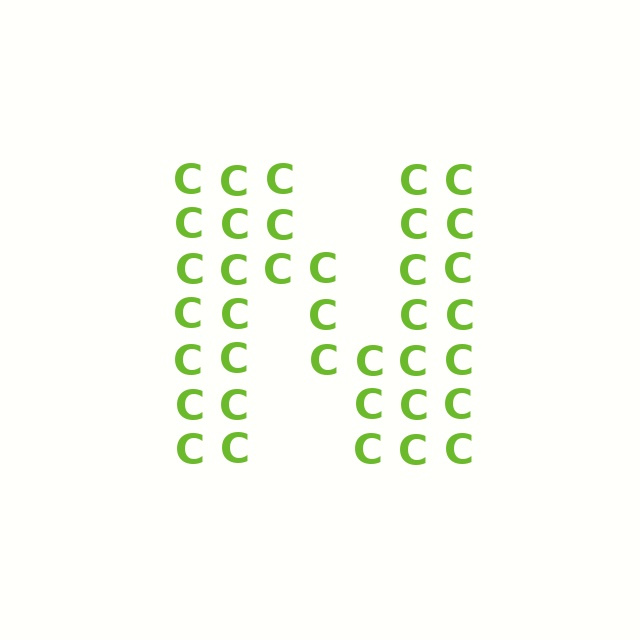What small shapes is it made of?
It is made of small letter C's.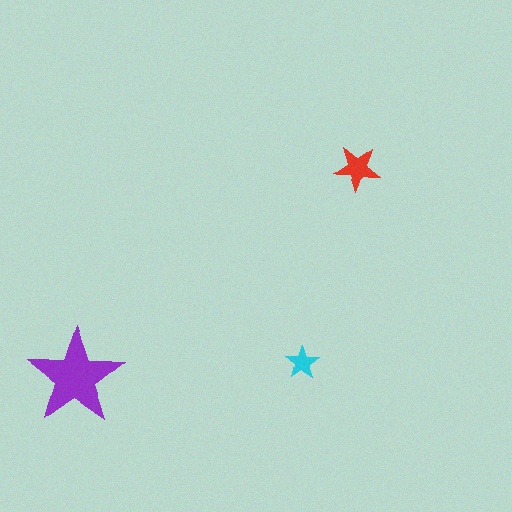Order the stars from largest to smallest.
the purple one, the red one, the cyan one.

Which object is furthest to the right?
The red star is rightmost.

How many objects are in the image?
There are 3 objects in the image.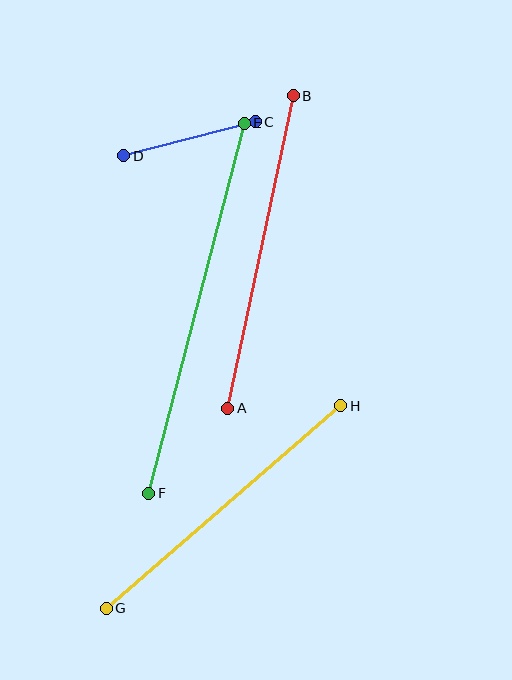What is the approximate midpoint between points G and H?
The midpoint is at approximately (224, 507) pixels.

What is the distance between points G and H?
The distance is approximately 310 pixels.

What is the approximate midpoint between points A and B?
The midpoint is at approximately (261, 252) pixels.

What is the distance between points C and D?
The distance is approximately 136 pixels.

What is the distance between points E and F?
The distance is approximately 382 pixels.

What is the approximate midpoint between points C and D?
The midpoint is at approximately (189, 139) pixels.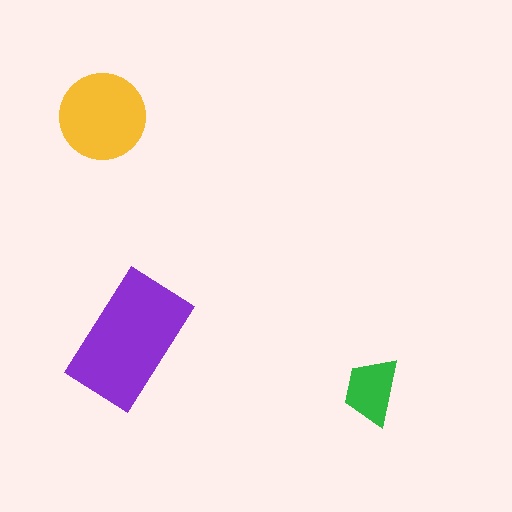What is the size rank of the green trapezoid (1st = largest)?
3rd.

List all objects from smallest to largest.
The green trapezoid, the yellow circle, the purple rectangle.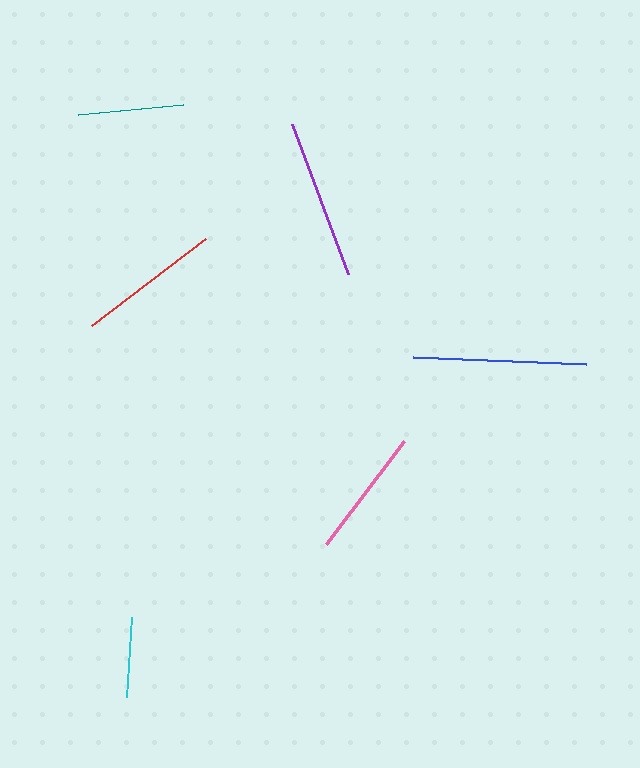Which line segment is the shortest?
The cyan line is the shortest at approximately 80 pixels.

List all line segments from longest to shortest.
From longest to shortest: blue, purple, red, pink, teal, cyan.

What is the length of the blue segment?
The blue segment is approximately 173 pixels long.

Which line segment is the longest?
The blue line is the longest at approximately 173 pixels.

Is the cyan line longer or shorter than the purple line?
The purple line is longer than the cyan line.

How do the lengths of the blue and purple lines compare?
The blue and purple lines are approximately the same length.